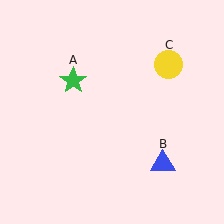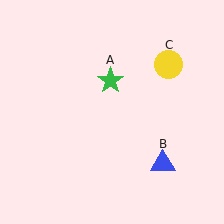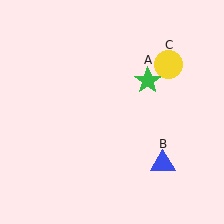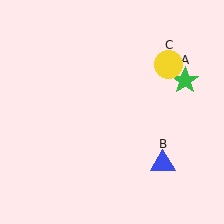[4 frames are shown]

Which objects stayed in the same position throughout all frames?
Blue triangle (object B) and yellow circle (object C) remained stationary.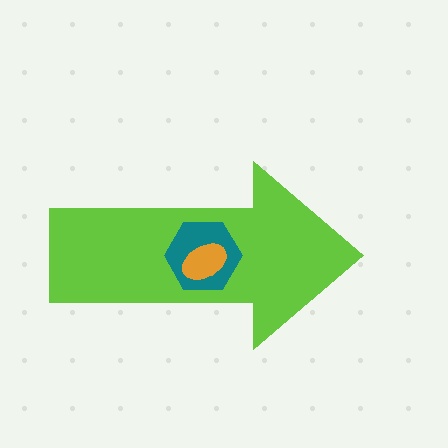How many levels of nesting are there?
3.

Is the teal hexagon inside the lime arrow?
Yes.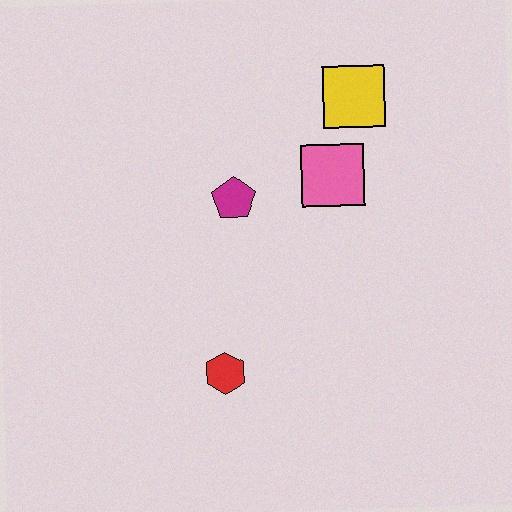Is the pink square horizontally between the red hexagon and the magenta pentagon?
No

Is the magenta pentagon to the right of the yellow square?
No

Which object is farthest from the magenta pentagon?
The red hexagon is farthest from the magenta pentagon.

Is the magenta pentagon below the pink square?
Yes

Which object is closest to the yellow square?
The pink square is closest to the yellow square.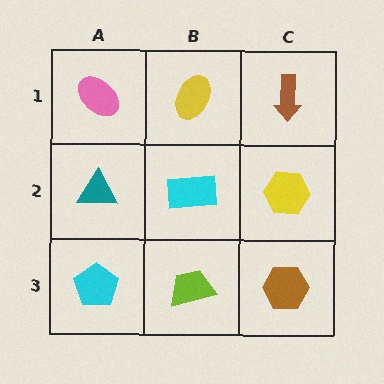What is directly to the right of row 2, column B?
A yellow hexagon.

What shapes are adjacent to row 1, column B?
A cyan rectangle (row 2, column B), a pink ellipse (row 1, column A), a brown arrow (row 1, column C).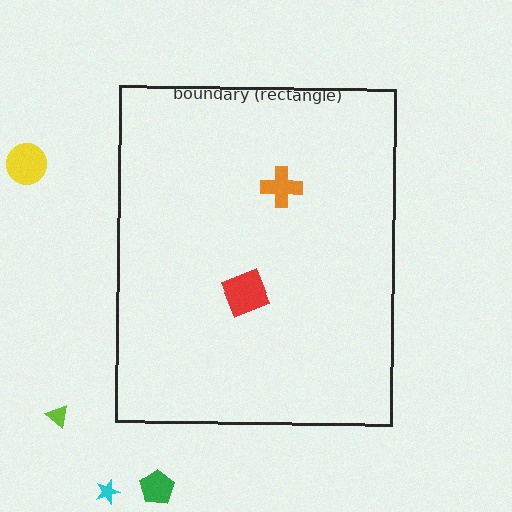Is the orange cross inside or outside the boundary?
Inside.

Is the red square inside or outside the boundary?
Inside.